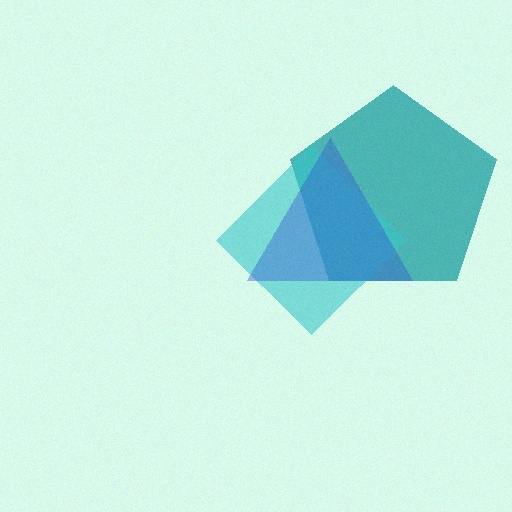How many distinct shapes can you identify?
There are 3 distinct shapes: a teal pentagon, a cyan diamond, a blue triangle.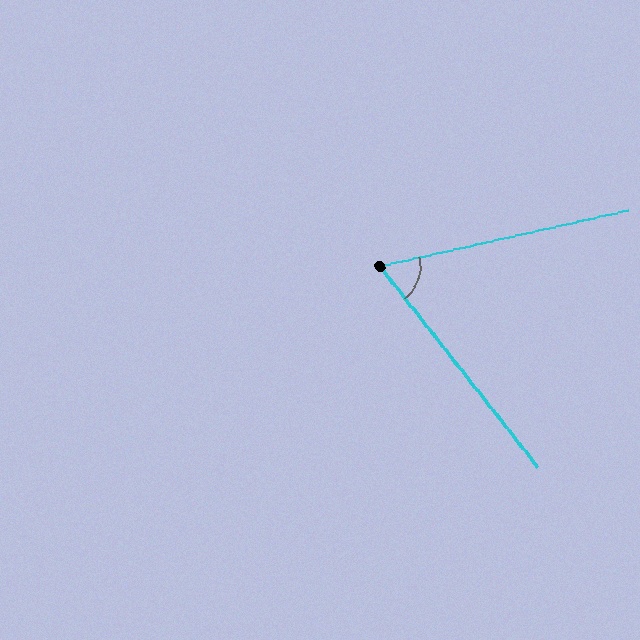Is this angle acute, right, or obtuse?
It is acute.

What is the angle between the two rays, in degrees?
Approximately 64 degrees.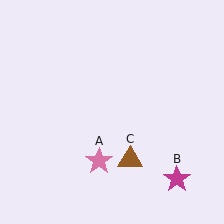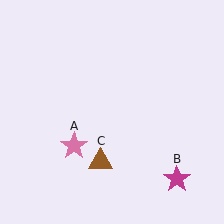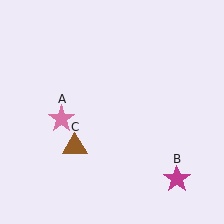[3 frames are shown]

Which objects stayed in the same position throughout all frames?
Magenta star (object B) remained stationary.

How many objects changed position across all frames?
2 objects changed position: pink star (object A), brown triangle (object C).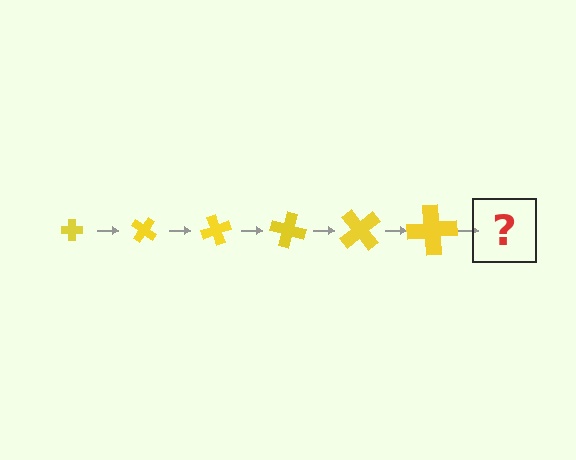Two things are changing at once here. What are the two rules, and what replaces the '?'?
The two rules are that the cross grows larger each step and it rotates 35 degrees each step. The '?' should be a cross, larger than the previous one and rotated 210 degrees from the start.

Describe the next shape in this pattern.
It should be a cross, larger than the previous one and rotated 210 degrees from the start.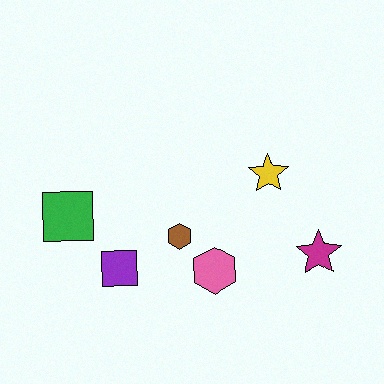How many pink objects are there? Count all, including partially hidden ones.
There is 1 pink object.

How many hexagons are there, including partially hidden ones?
There are 2 hexagons.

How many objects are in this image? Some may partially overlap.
There are 6 objects.